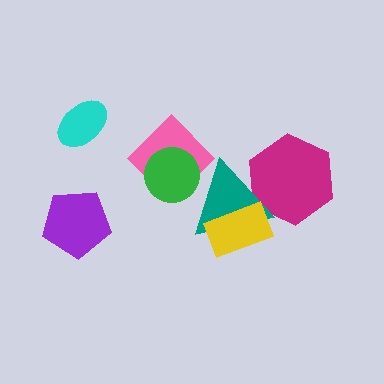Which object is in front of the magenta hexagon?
The teal triangle is in front of the magenta hexagon.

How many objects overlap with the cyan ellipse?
0 objects overlap with the cyan ellipse.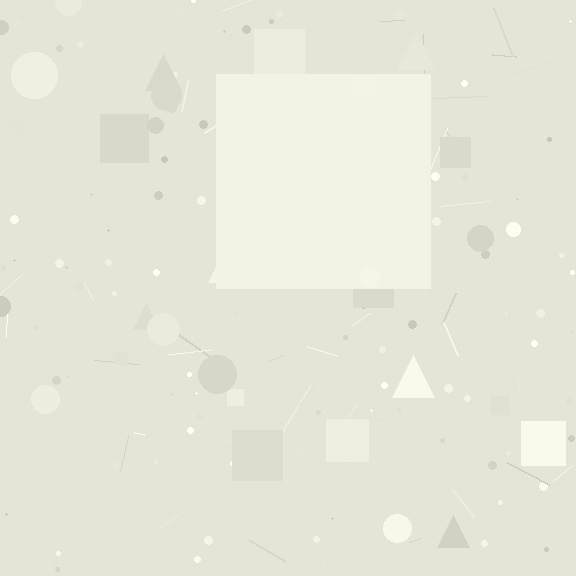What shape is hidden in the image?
A square is hidden in the image.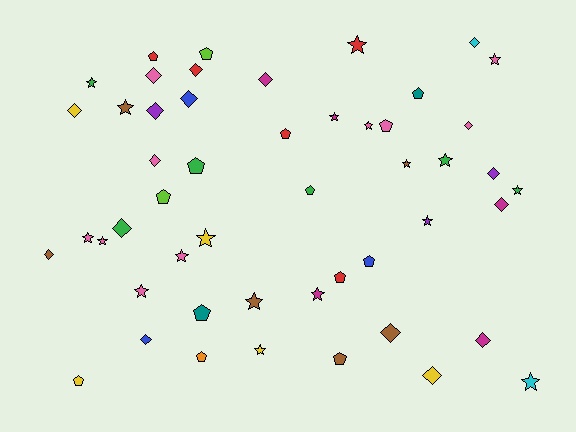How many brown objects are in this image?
There are 6 brown objects.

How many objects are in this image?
There are 50 objects.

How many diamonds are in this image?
There are 17 diamonds.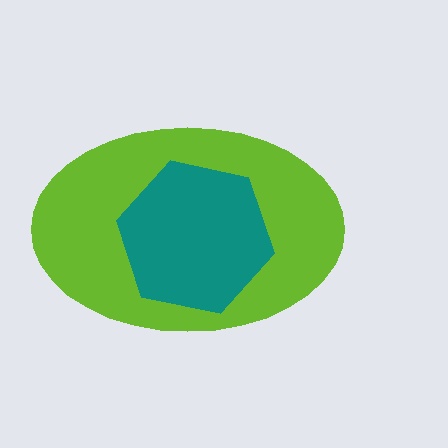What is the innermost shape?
The teal hexagon.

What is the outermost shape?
The lime ellipse.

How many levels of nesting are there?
2.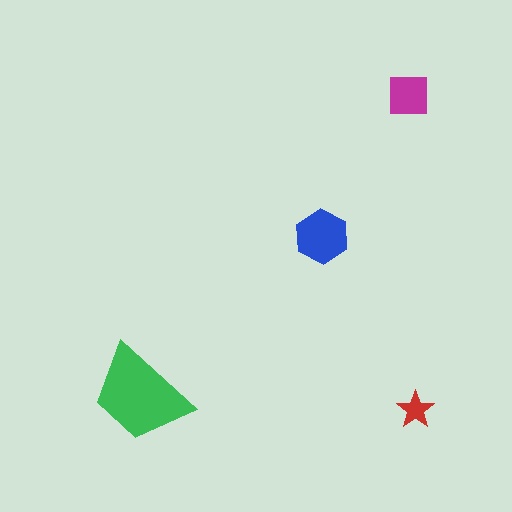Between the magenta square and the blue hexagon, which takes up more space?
The blue hexagon.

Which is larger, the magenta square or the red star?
The magenta square.